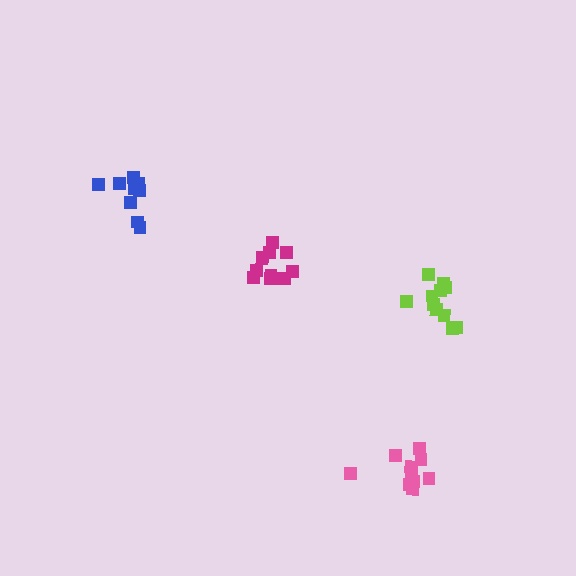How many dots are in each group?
Group 1: 11 dots, Group 2: 11 dots, Group 3: 11 dots, Group 4: 11 dots (44 total).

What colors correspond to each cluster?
The clusters are colored: blue, pink, magenta, lime.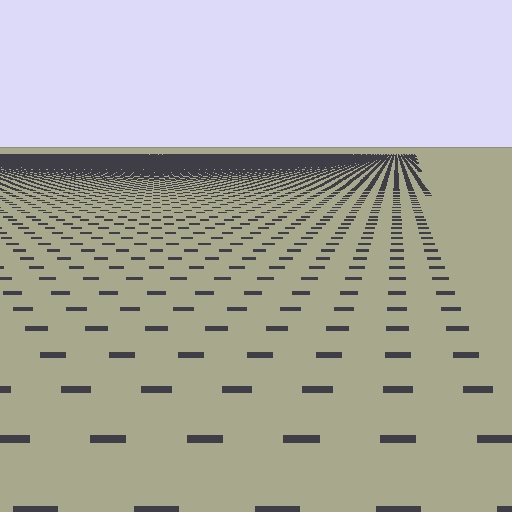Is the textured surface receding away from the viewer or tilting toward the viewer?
The surface is receding away from the viewer. Texture elements get smaller and denser toward the top.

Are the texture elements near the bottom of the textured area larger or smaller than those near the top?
Larger. Near the bottom, elements are closer to the viewer and appear at a bigger on-screen size.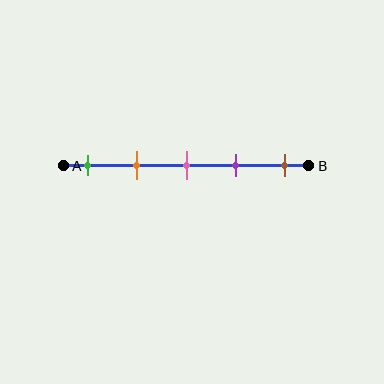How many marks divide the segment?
There are 5 marks dividing the segment.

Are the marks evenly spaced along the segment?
Yes, the marks are approximately evenly spaced.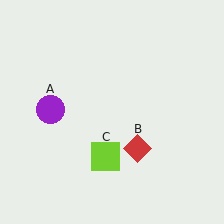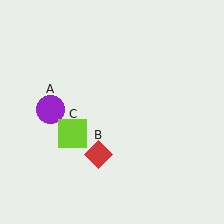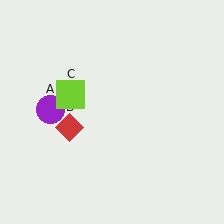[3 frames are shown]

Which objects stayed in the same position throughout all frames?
Purple circle (object A) remained stationary.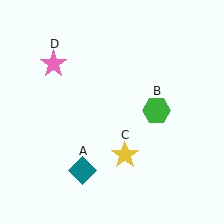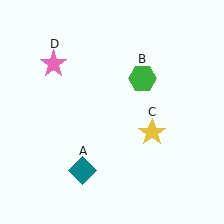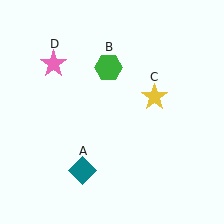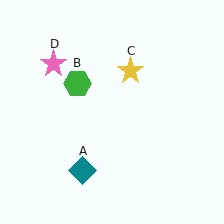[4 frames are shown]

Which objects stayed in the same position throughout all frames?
Teal diamond (object A) and pink star (object D) remained stationary.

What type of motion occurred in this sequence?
The green hexagon (object B), yellow star (object C) rotated counterclockwise around the center of the scene.